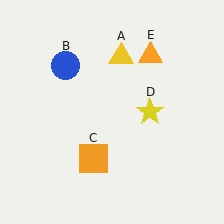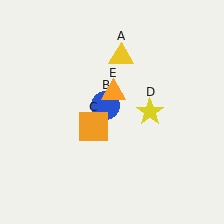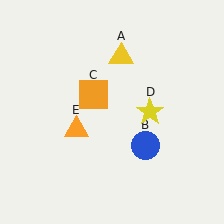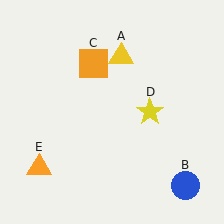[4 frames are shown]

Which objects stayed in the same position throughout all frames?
Yellow triangle (object A) and yellow star (object D) remained stationary.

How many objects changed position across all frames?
3 objects changed position: blue circle (object B), orange square (object C), orange triangle (object E).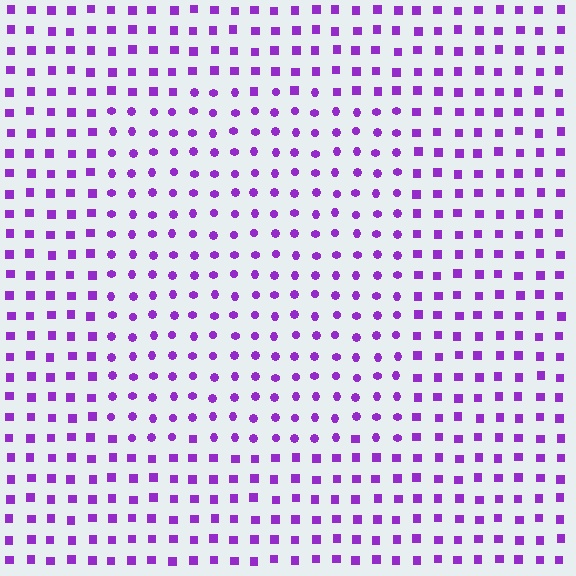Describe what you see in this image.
The image is filled with small purple elements arranged in a uniform grid. A rectangle-shaped region contains circles, while the surrounding area contains squares. The boundary is defined purely by the change in element shape.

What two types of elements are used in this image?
The image uses circles inside the rectangle region and squares outside it.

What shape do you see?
I see a rectangle.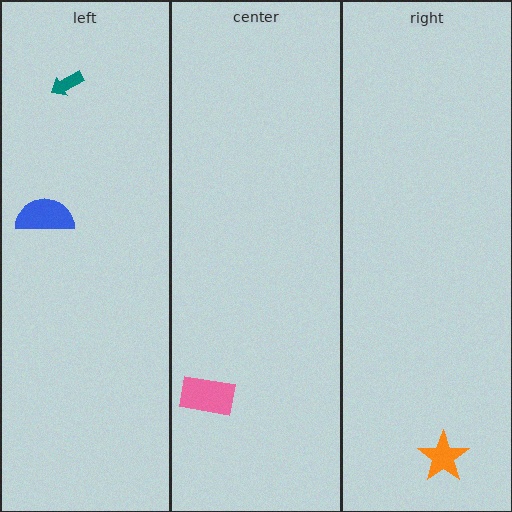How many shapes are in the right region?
1.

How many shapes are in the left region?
2.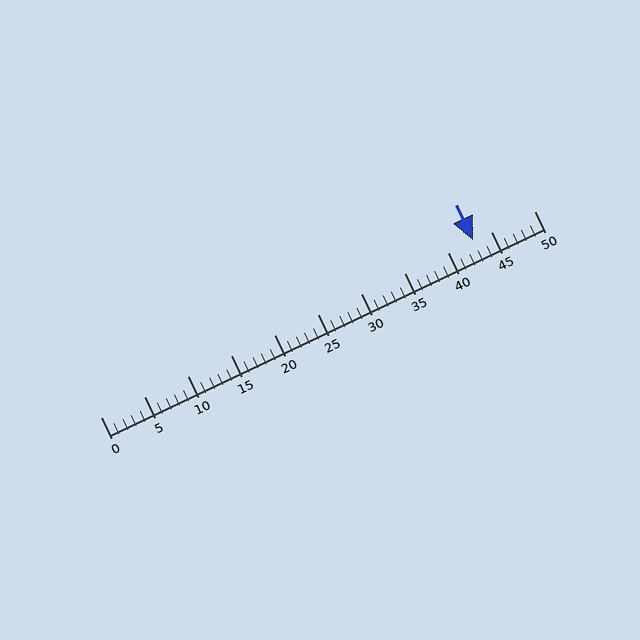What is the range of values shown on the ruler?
The ruler shows values from 0 to 50.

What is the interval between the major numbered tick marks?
The major tick marks are spaced 5 units apart.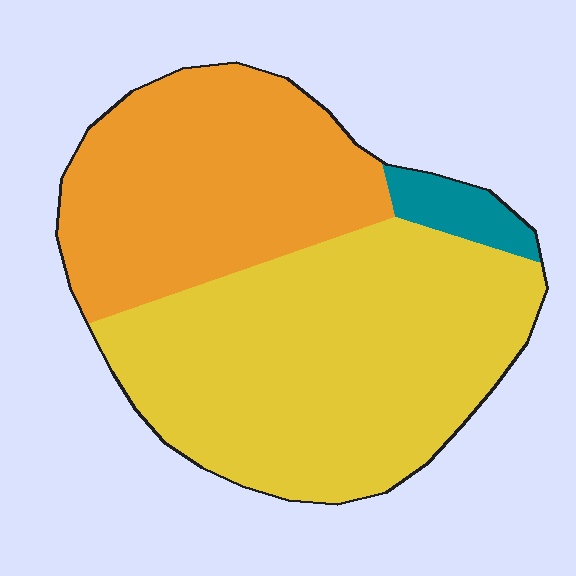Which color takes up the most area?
Yellow, at roughly 55%.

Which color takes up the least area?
Teal, at roughly 5%.